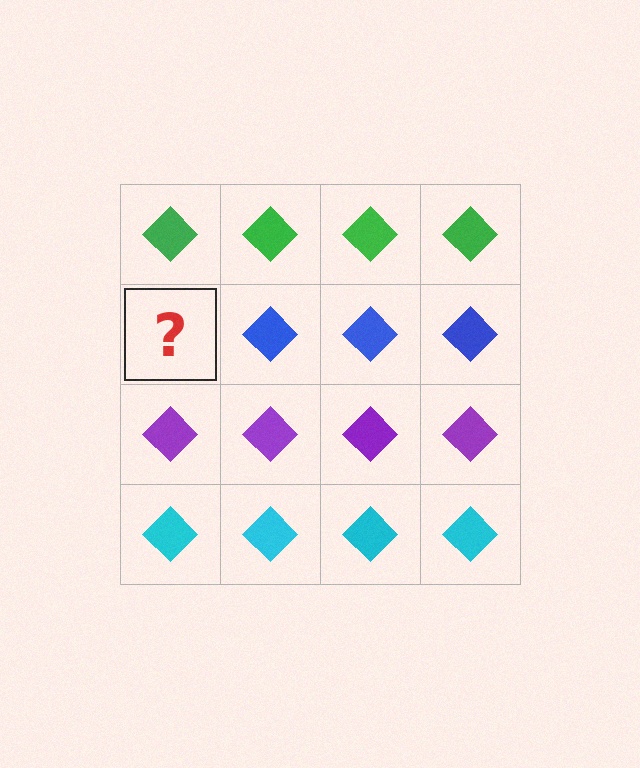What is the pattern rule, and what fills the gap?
The rule is that each row has a consistent color. The gap should be filled with a blue diamond.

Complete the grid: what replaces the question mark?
The question mark should be replaced with a blue diamond.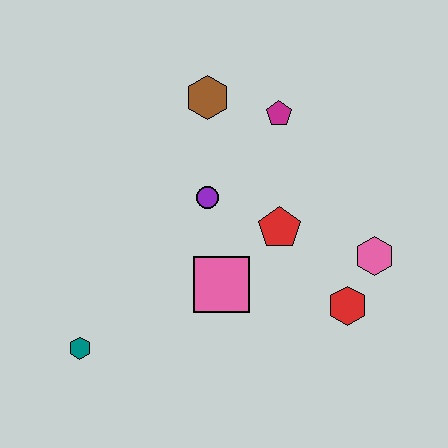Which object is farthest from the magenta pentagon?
The teal hexagon is farthest from the magenta pentagon.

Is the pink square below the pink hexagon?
Yes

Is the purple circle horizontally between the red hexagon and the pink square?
No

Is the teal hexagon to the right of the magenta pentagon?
No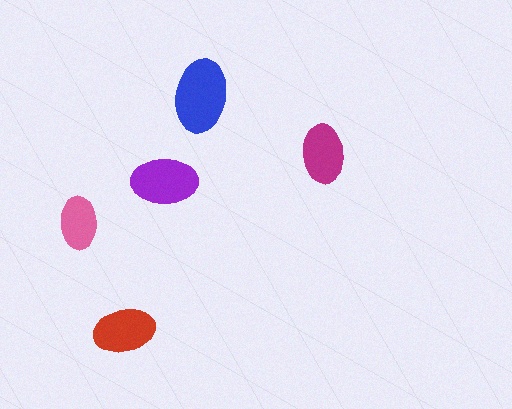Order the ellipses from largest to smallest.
the blue one, the purple one, the red one, the magenta one, the pink one.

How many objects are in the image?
There are 5 objects in the image.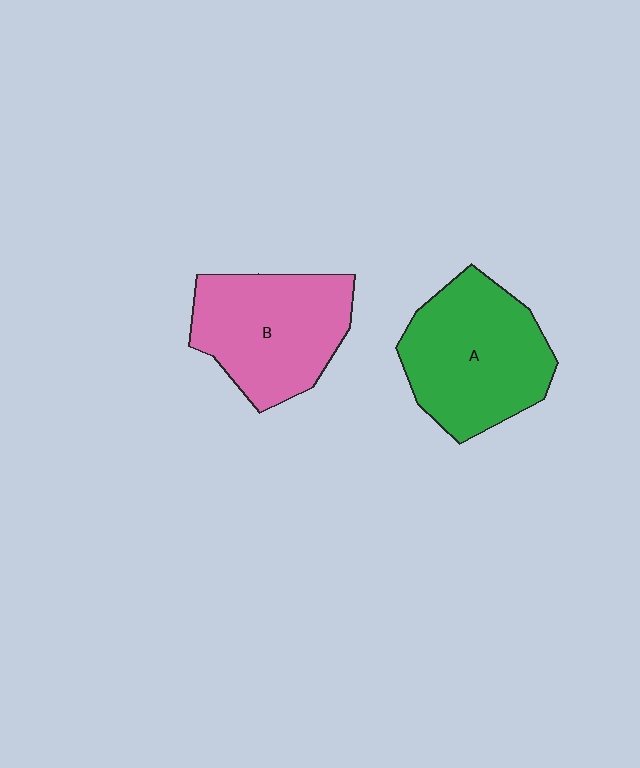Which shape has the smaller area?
Shape B (pink).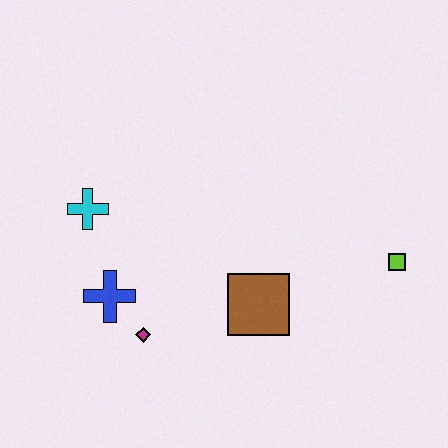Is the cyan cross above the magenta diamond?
Yes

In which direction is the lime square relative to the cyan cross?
The lime square is to the right of the cyan cross.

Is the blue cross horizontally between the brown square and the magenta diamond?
No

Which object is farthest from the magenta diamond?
The lime square is farthest from the magenta diamond.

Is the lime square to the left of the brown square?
No